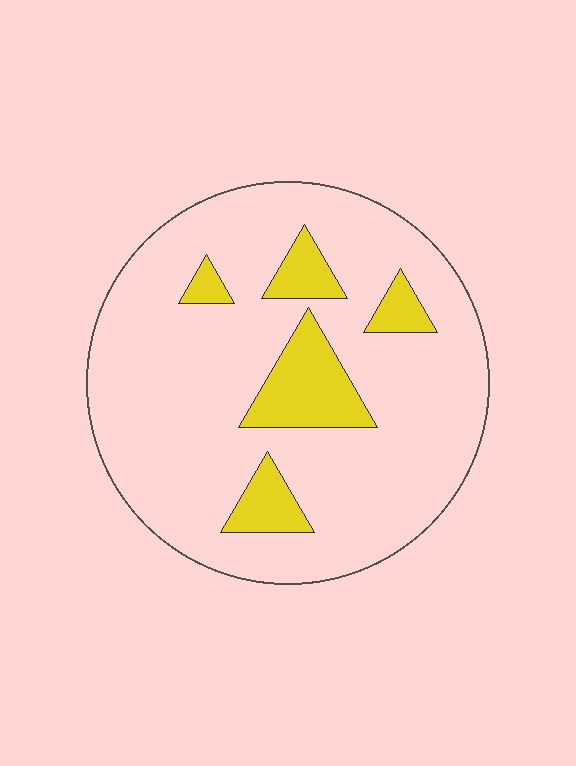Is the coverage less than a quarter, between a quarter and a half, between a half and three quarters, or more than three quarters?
Less than a quarter.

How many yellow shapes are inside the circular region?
5.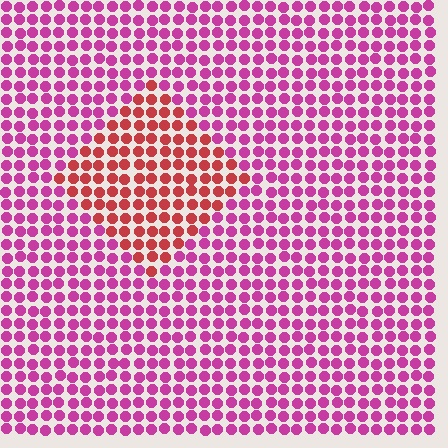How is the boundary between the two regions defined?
The boundary is defined purely by a slight shift in hue (about 41 degrees). Spacing, size, and orientation are identical on both sides.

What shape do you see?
I see a diamond.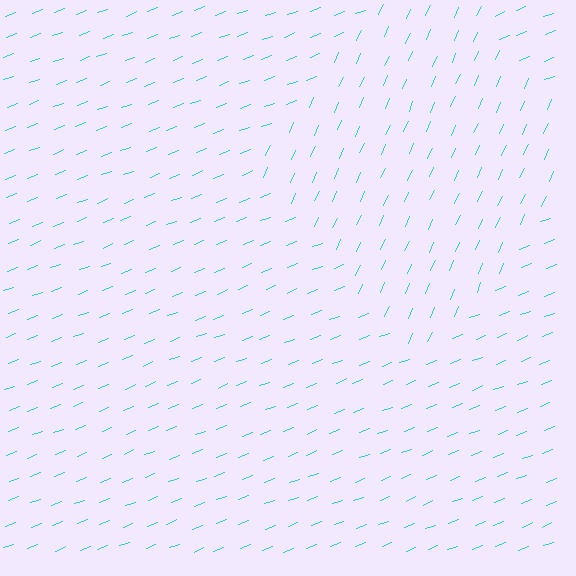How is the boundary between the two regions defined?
The boundary is defined purely by a change in line orientation (approximately 45 degrees difference). All lines are the same color and thickness.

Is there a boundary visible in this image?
Yes, there is a texture boundary formed by a change in line orientation.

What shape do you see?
I see a diamond.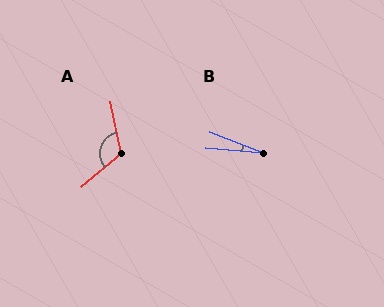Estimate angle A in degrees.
Approximately 118 degrees.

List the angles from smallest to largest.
B (16°), A (118°).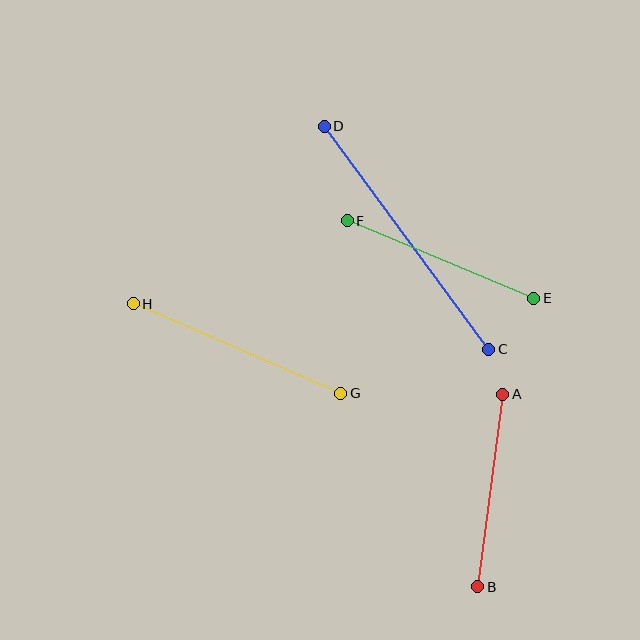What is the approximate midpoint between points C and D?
The midpoint is at approximately (406, 238) pixels.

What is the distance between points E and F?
The distance is approximately 202 pixels.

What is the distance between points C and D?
The distance is approximately 277 pixels.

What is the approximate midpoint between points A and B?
The midpoint is at approximately (490, 490) pixels.